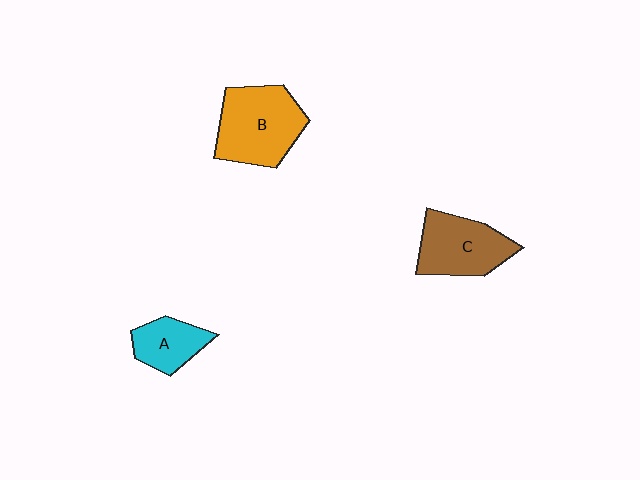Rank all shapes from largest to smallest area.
From largest to smallest: B (orange), C (brown), A (cyan).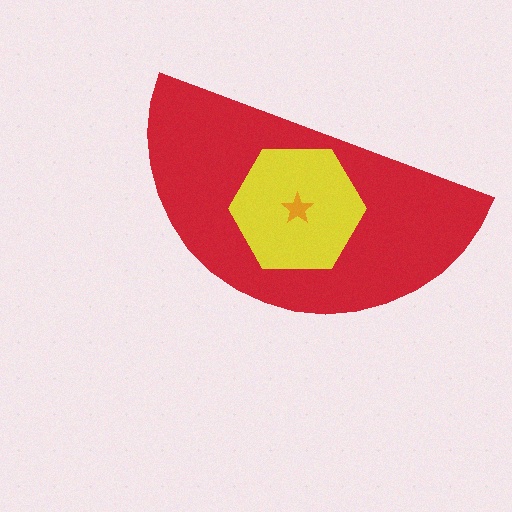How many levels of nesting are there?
3.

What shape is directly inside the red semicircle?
The yellow hexagon.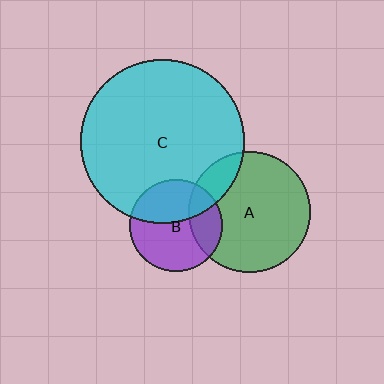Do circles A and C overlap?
Yes.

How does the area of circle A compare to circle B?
Approximately 1.7 times.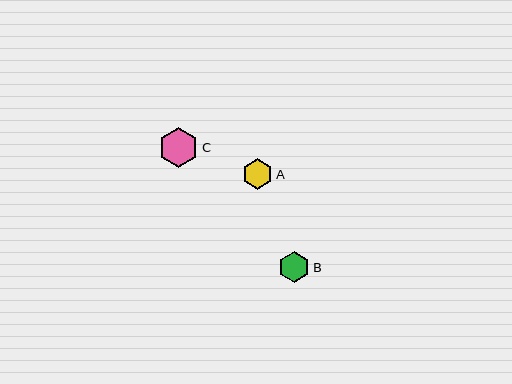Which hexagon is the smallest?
Hexagon A is the smallest with a size of approximately 30 pixels.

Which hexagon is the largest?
Hexagon C is the largest with a size of approximately 40 pixels.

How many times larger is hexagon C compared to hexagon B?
Hexagon C is approximately 1.3 times the size of hexagon B.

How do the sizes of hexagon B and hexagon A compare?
Hexagon B and hexagon A are approximately the same size.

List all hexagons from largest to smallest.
From largest to smallest: C, B, A.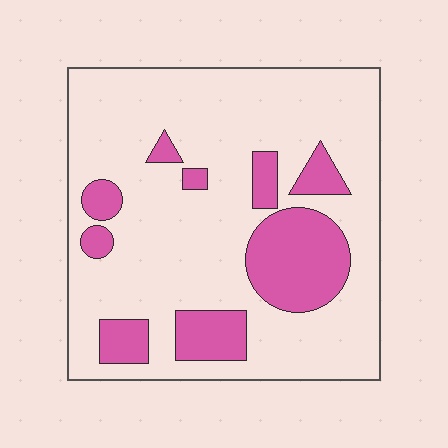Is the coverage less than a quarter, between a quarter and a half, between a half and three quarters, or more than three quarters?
Less than a quarter.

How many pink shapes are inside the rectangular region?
9.